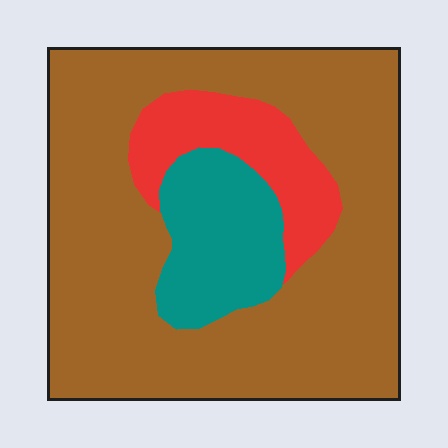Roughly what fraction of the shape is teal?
Teal takes up about one sixth (1/6) of the shape.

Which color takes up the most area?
Brown, at roughly 70%.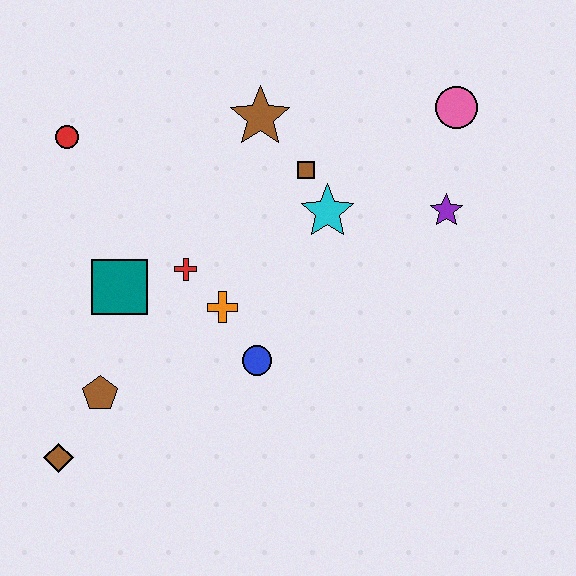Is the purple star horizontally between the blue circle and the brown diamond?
No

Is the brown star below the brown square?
No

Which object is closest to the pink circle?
The purple star is closest to the pink circle.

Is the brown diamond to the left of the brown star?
Yes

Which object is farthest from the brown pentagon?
The pink circle is farthest from the brown pentagon.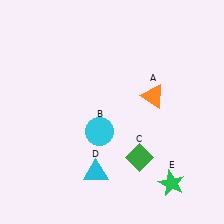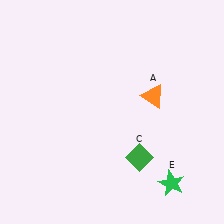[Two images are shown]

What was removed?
The cyan triangle (D), the cyan circle (B) were removed in Image 2.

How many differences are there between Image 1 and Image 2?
There are 2 differences between the two images.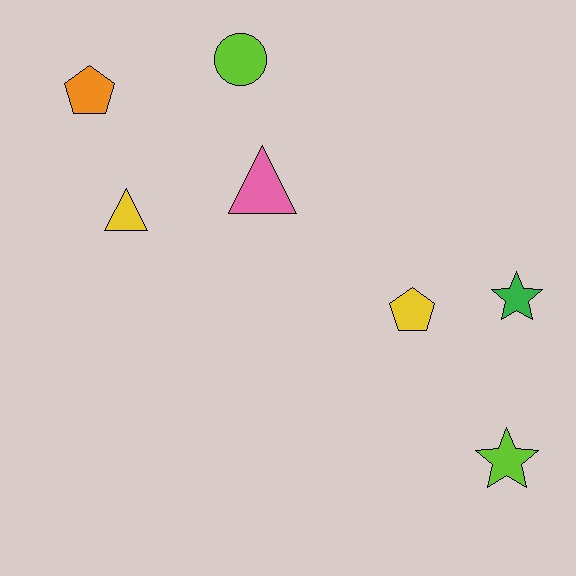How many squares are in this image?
There are no squares.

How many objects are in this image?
There are 7 objects.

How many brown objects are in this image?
There are no brown objects.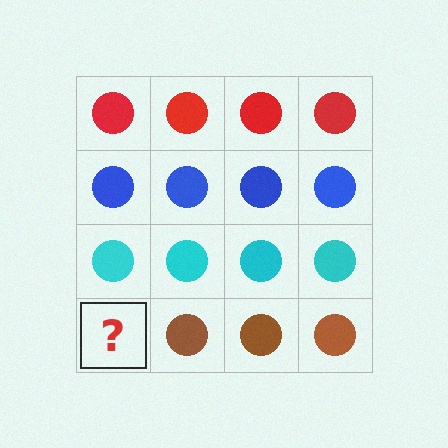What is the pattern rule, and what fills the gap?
The rule is that each row has a consistent color. The gap should be filled with a brown circle.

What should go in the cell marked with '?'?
The missing cell should contain a brown circle.